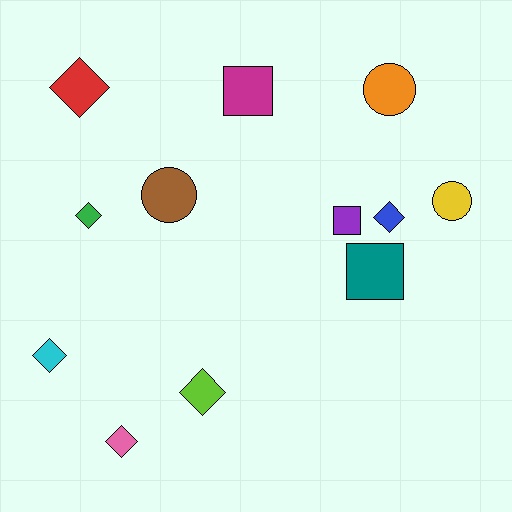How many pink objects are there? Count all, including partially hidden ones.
There is 1 pink object.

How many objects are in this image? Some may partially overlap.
There are 12 objects.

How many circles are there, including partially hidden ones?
There are 3 circles.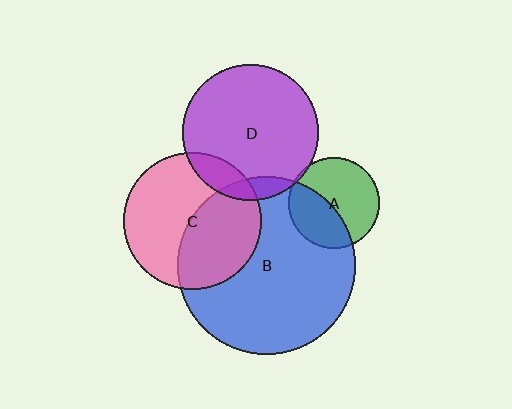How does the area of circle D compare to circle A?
Approximately 2.2 times.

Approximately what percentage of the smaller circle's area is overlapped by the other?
Approximately 45%.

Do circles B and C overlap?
Yes.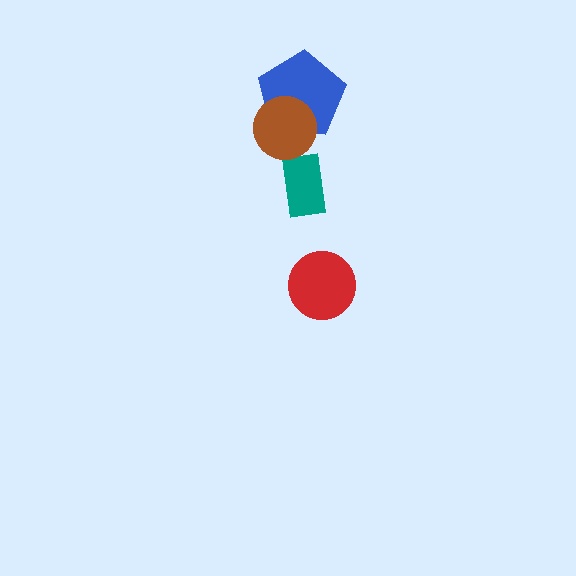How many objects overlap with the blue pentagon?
1 object overlaps with the blue pentagon.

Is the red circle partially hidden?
No, no other shape covers it.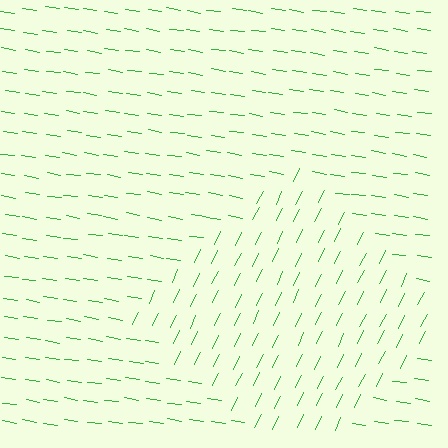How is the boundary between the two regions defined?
The boundary is defined purely by a change in line orientation (approximately 73 degrees difference). All lines are the same color and thickness.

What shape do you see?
I see a diamond.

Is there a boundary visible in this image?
Yes, there is a texture boundary formed by a change in line orientation.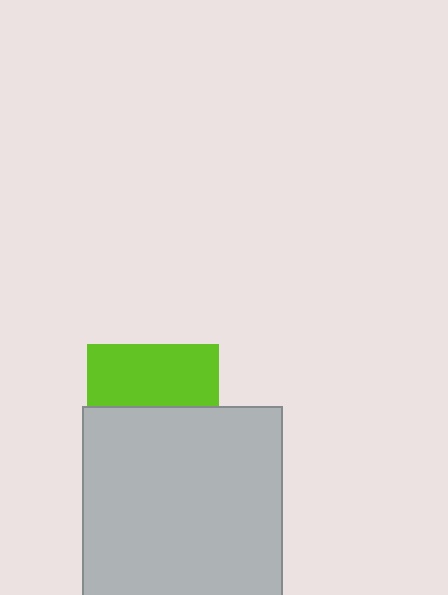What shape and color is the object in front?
The object in front is a light gray rectangle.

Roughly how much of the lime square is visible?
About half of it is visible (roughly 47%).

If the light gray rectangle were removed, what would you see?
You would see the complete lime square.